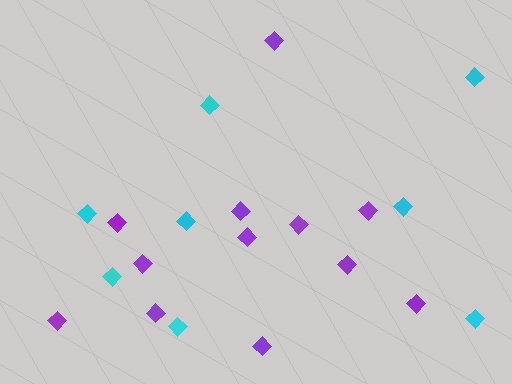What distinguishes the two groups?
There are 2 groups: one group of cyan diamonds (8) and one group of purple diamonds (12).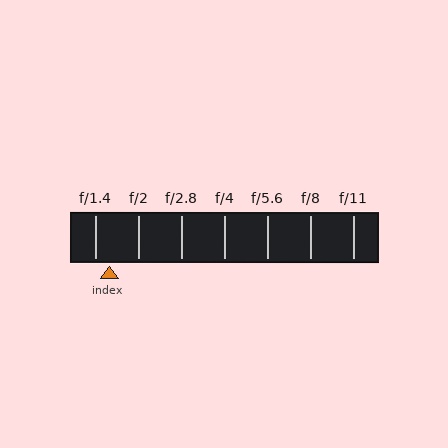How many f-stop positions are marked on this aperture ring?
There are 7 f-stop positions marked.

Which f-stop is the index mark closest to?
The index mark is closest to f/1.4.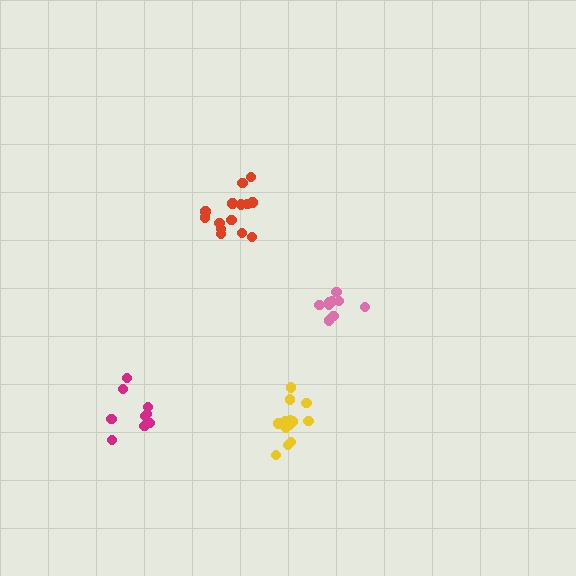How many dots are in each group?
Group 1: 15 dots, Group 2: 9 dots, Group 3: 9 dots, Group 4: 13 dots (46 total).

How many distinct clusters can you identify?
There are 4 distinct clusters.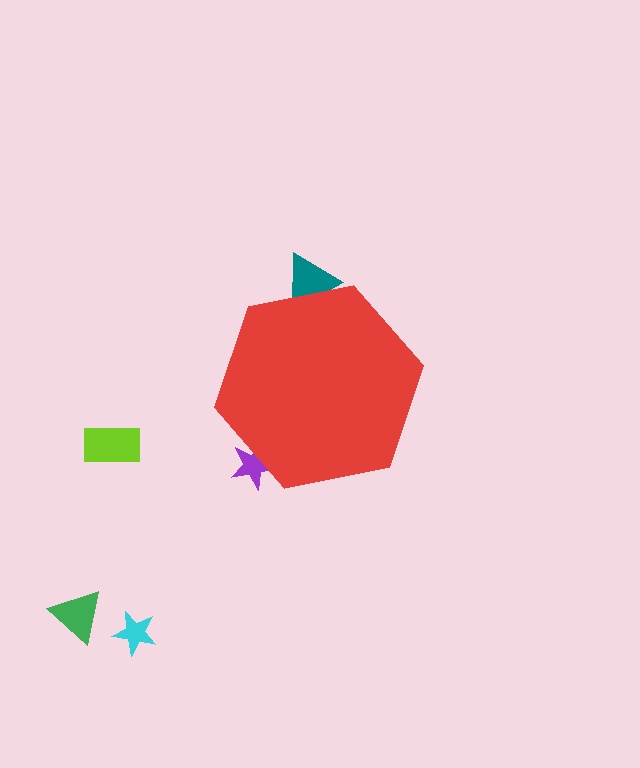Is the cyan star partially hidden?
No, the cyan star is fully visible.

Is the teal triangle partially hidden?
Yes, the teal triangle is partially hidden behind the red hexagon.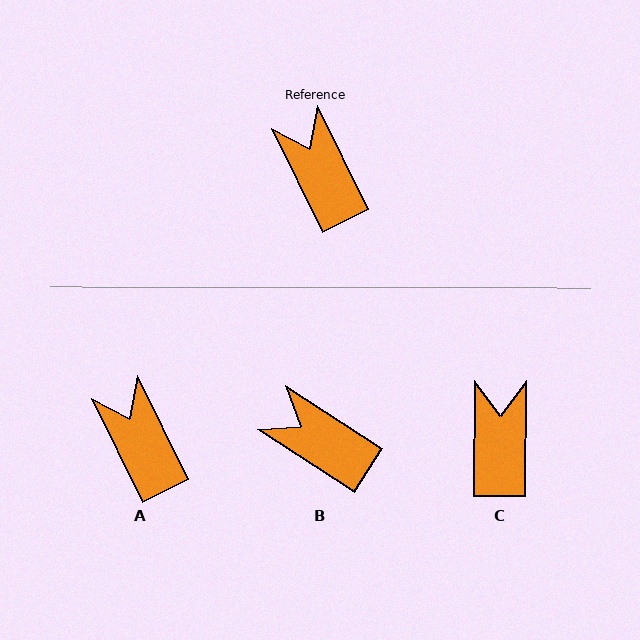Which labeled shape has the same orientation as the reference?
A.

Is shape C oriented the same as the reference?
No, it is off by about 26 degrees.